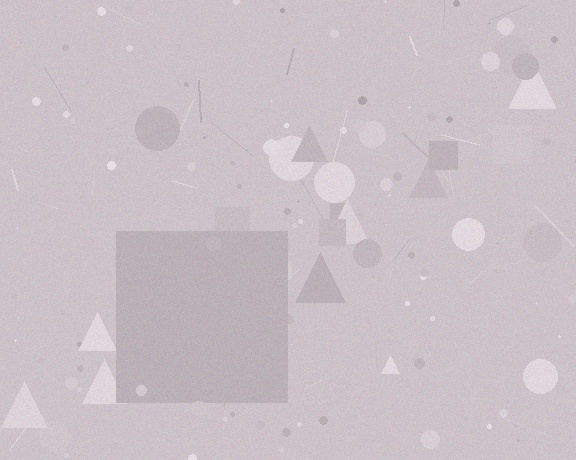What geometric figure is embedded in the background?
A square is embedded in the background.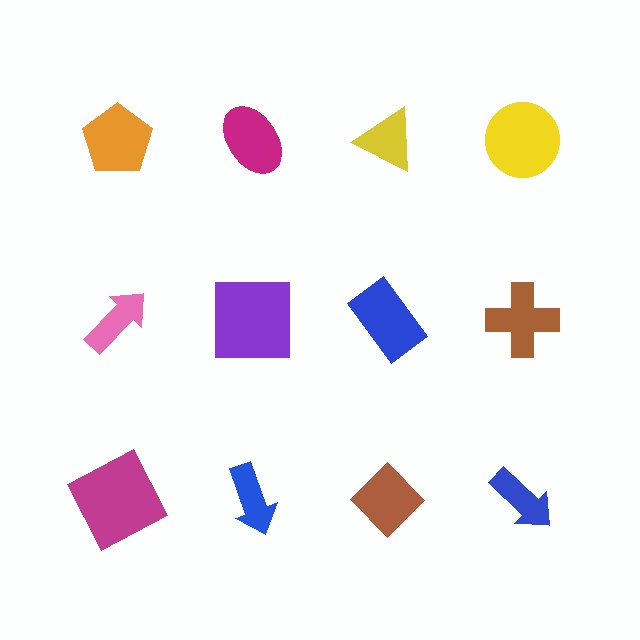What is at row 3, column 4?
A blue arrow.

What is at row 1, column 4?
A yellow circle.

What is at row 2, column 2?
A purple square.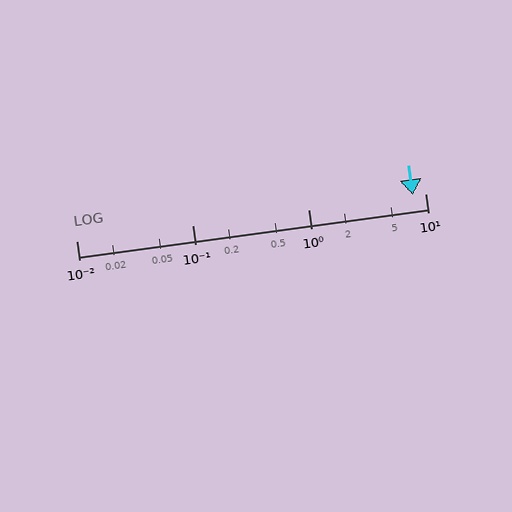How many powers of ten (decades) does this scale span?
The scale spans 3 decades, from 0.01 to 10.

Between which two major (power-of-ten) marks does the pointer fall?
The pointer is between 1 and 10.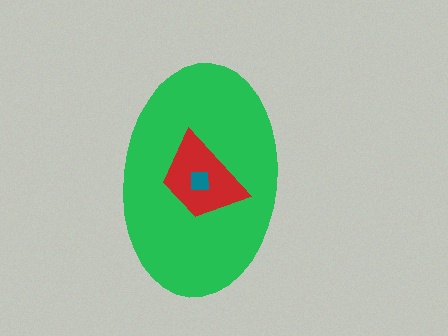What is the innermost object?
The teal square.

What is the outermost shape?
The green ellipse.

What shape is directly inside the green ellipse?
The red trapezoid.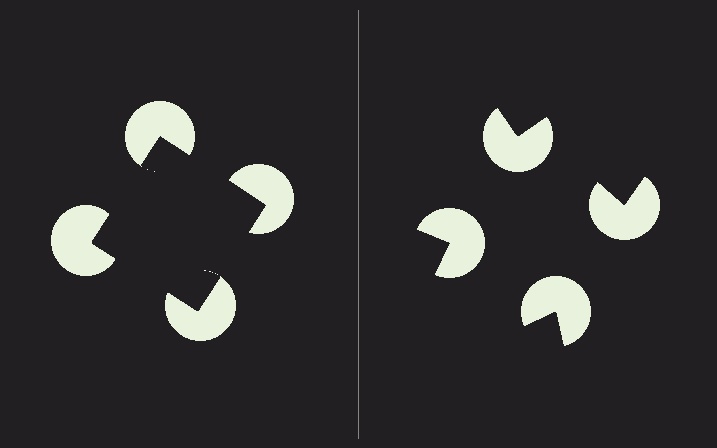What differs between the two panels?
The pac-man discs are positioned identically on both sides; only the wedge orientations differ. On the left they align to a square; on the right they are misaligned.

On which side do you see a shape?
An illusory square appears on the left side. On the right side the wedge cuts are rotated, so no coherent shape forms.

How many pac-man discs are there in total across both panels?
8 — 4 on each side.